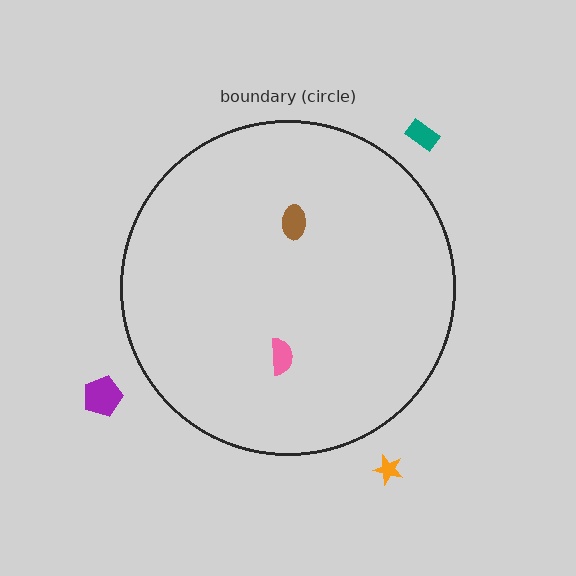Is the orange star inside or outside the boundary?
Outside.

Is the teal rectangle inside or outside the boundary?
Outside.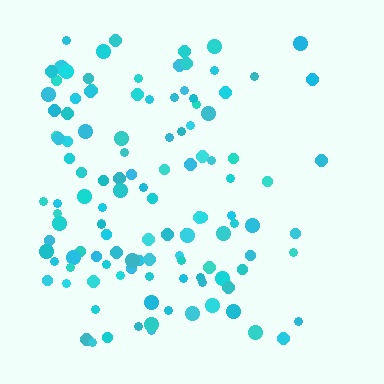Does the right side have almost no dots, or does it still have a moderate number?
Still a moderate number, just noticeably fewer than the left.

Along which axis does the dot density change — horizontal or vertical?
Horizontal.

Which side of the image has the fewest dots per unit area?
The right.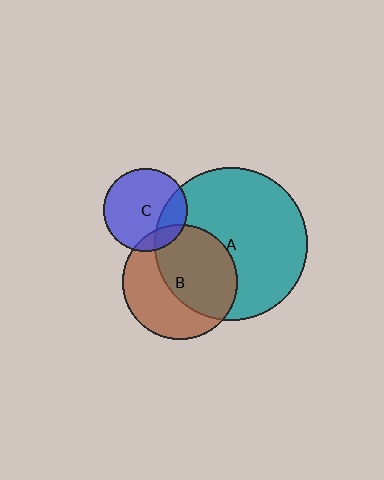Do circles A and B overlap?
Yes.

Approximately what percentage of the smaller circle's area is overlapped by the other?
Approximately 55%.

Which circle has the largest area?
Circle A (teal).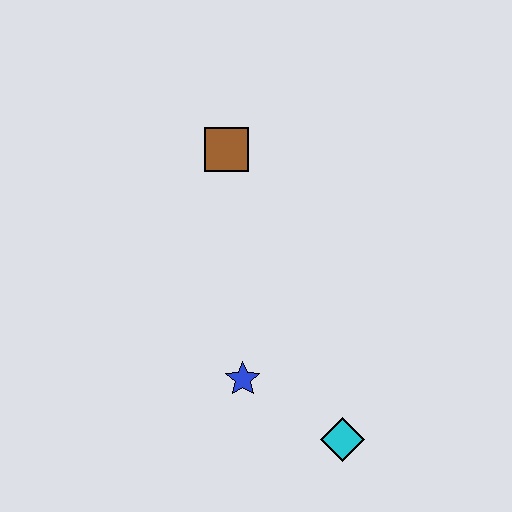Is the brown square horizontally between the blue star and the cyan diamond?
No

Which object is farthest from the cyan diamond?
The brown square is farthest from the cyan diamond.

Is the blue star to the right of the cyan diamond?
No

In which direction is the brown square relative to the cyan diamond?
The brown square is above the cyan diamond.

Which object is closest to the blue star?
The cyan diamond is closest to the blue star.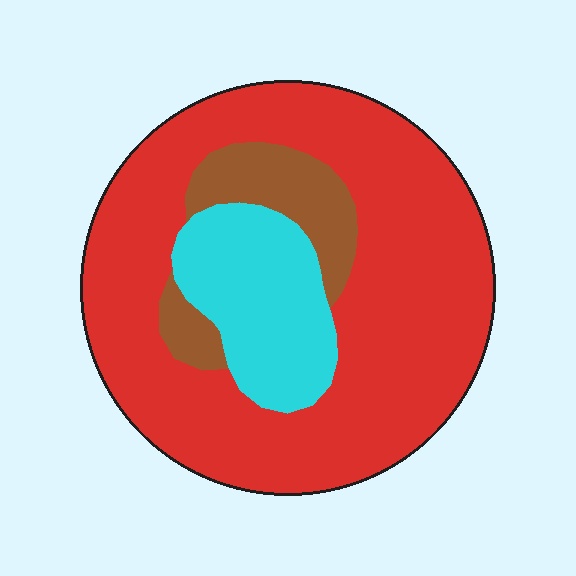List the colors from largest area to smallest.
From largest to smallest: red, cyan, brown.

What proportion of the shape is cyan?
Cyan takes up about one sixth (1/6) of the shape.